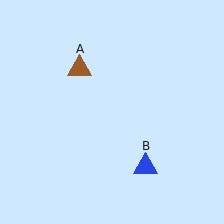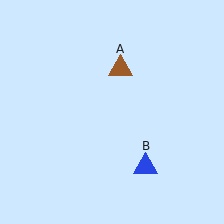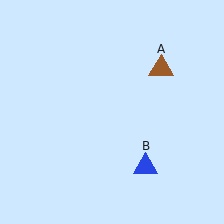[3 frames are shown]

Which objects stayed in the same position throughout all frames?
Blue triangle (object B) remained stationary.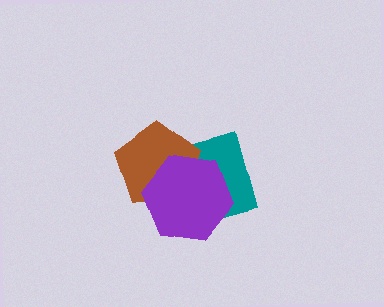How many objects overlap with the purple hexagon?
2 objects overlap with the purple hexagon.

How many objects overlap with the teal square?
2 objects overlap with the teal square.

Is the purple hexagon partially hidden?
No, no other shape covers it.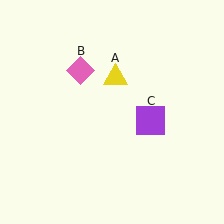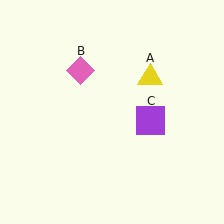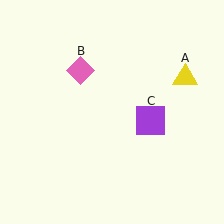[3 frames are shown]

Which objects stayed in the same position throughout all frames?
Pink diamond (object B) and purple square (object C) remained stationary.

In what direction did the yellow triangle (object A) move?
The yellow triangle (object A) moved right.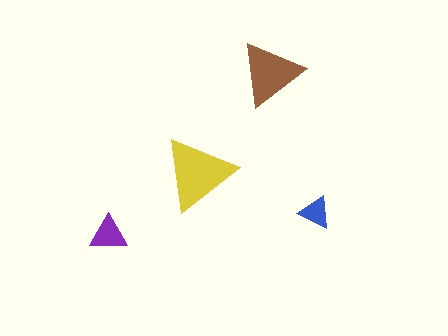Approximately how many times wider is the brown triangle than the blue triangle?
About 2 times wider.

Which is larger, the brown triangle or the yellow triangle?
The yellow one.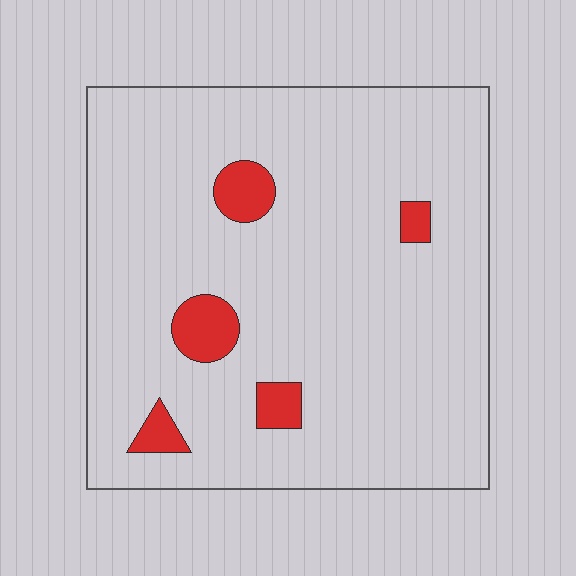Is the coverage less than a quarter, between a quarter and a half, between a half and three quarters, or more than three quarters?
Less than a quarter.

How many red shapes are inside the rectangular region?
5.